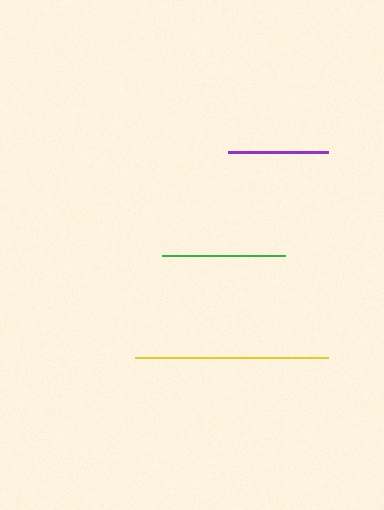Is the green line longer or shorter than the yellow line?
The yellow line is longer than the green line.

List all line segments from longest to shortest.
From longest to shortest: yellow, green, purple.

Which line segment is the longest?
The yellow line is the longest at approximately 192 pixels.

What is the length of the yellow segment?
The yellow segment is approximately 192 pixels long.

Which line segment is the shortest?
The purple line is the shortest at approximately 100 pixels.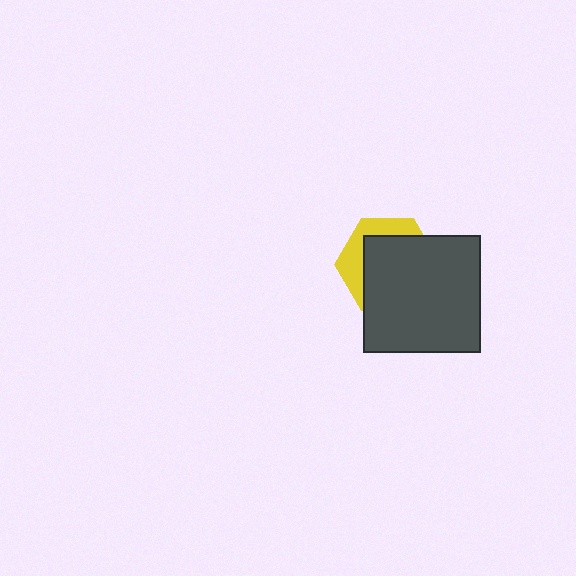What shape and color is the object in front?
The object in front is a dark gray square.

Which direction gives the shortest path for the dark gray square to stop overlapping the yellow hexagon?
Moving toward the lower-right gives the shortest separation.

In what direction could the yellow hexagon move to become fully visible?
The yellow hexagon could move toward the upper-left. That would shift it out from behind the dark gray square entirely.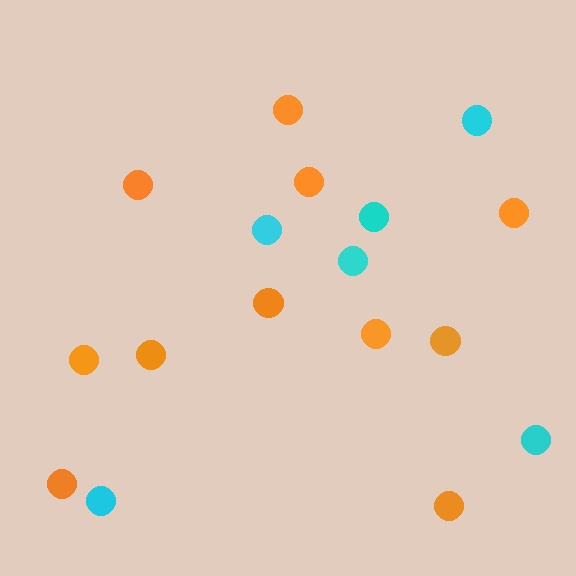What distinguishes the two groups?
There are 2 groups: one group of orange circles (11) and one group of cyan circles (6).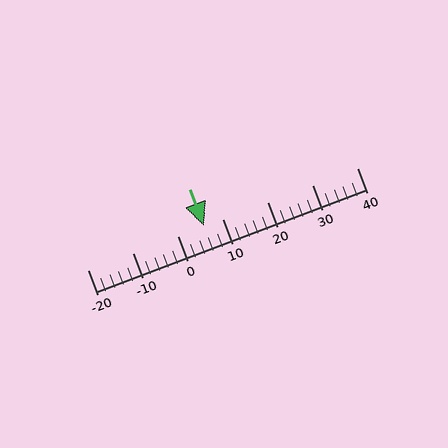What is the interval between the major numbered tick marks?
The major tick marks are spaced 10 units apart.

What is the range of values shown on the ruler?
The ruler shows values from -20 to 40.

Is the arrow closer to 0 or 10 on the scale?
The arrow is closer to 10.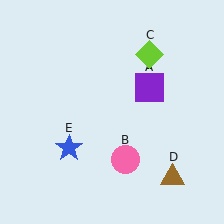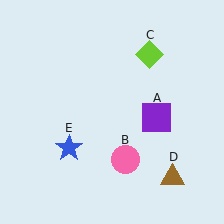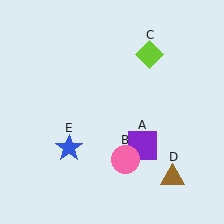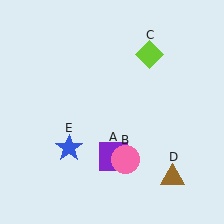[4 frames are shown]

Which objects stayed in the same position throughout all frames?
Pink circle (object B) and lime diamond (object C) and brown triangle (object D) and blue star (object E) remained stationary.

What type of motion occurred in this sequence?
The purple square (object A) rotated clockwise around the center of the scene.